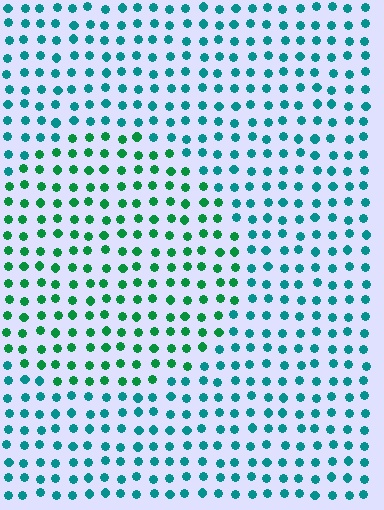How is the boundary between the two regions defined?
The boundary is defined purely by a slight shift in hue (about 35 degrees). Spacing, size, and orientation are identical on both sides.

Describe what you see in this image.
The image is filled with small teal elements in a uniform arrangement. A circle-shaped region is visible where the elements are tinted to a slightly different hue, forming a subtle color boundary.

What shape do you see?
I see a circle.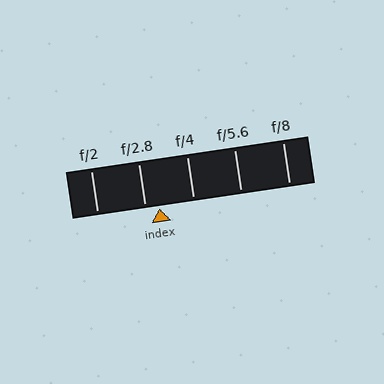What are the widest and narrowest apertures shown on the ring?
The widest aperture shown is f/2 and the narrowest is f/8.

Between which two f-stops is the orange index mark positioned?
The index mark is between f/2.8 and f/4.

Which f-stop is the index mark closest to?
The index mark is closest to f/2.8.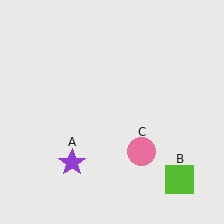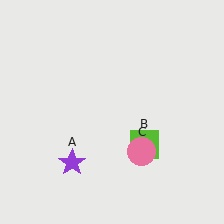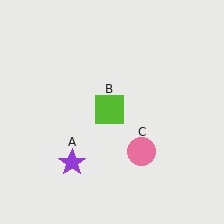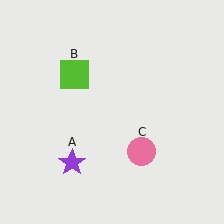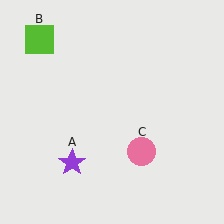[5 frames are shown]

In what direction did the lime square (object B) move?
The lime square (object B) moved up and to the left.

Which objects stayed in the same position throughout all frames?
Purple star (object A) and pink circle (object C) remained stationary.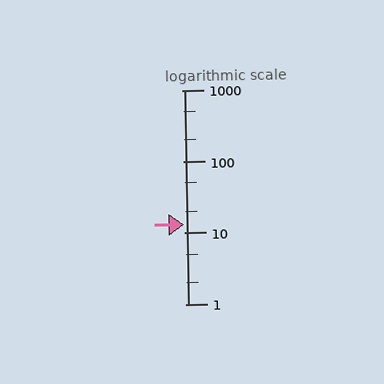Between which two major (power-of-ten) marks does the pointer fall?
The pointer is between 10 and 100.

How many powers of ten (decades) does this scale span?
The scale spans 3 decades, from 1 to 1000.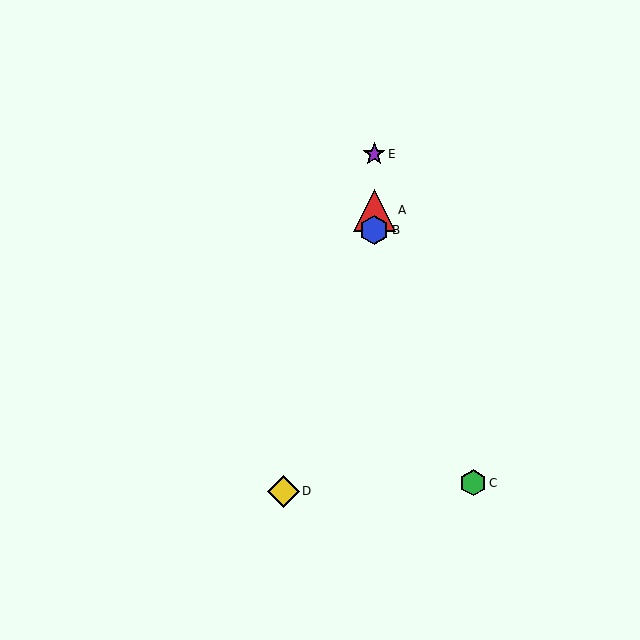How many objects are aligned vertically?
3 objects (A, B, E) are aligned vertically.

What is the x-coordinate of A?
Object A is at x≈374.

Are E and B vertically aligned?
Yes, both are at x≈374.